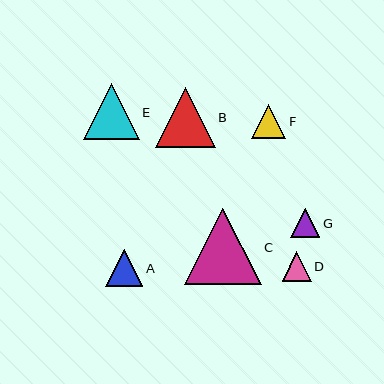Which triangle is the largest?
Triangle C is the largest with a size of approximately 77 pixels.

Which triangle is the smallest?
Triangle G is the smallest with a size of approximately 29 pixels.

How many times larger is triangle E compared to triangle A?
Triangle E is approximately 1.5 times the size of triangle A.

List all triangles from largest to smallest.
From largest to smallest: C, B, E, A, F, D, G.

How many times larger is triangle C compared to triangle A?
Triangle C is approximately 2.1 times the size of triangle A.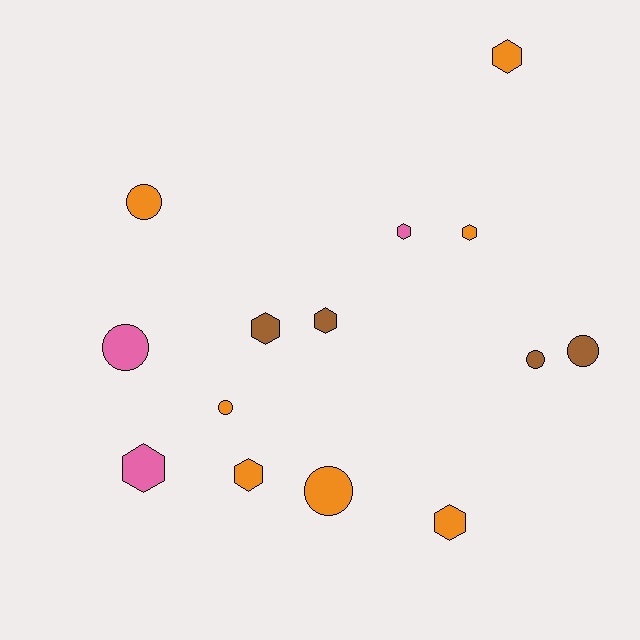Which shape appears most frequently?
Hexagon, with 8 objects.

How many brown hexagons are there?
There are 2 brown hexagons.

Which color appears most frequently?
Orange, with 7 objects.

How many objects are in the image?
There are 14 objects.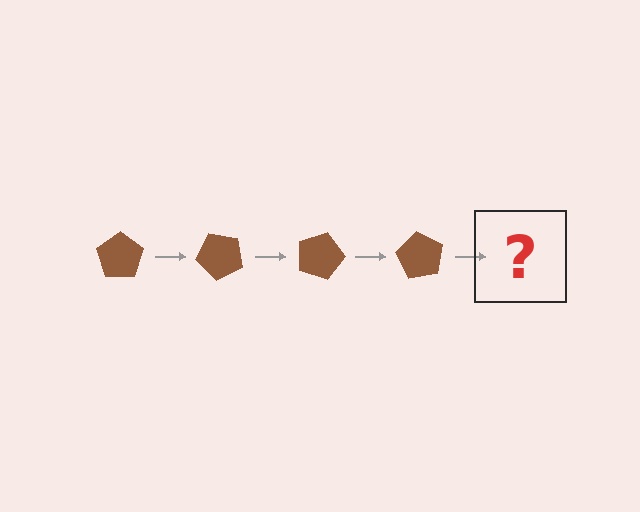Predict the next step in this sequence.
The next step is a brown pentagon rotated 180 degrees.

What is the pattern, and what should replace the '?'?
The pattern is that the pentagon rotates 45 degrees each step. The '?' should be a brown pentagon rotated 180 degrees.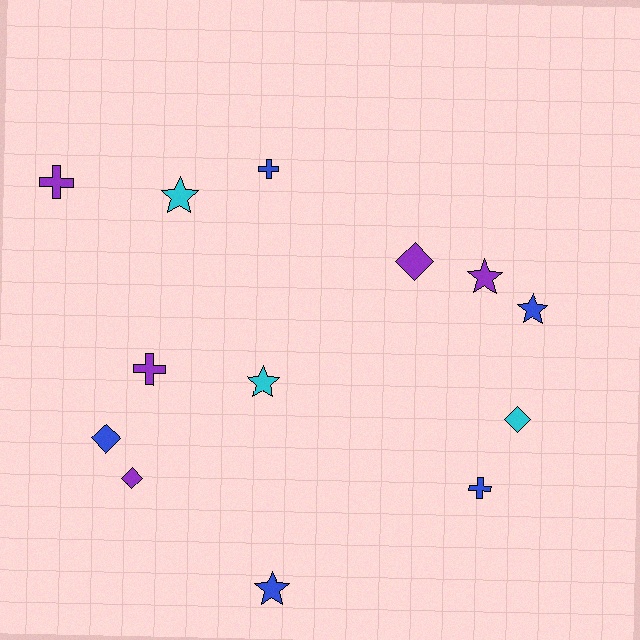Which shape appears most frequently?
Star, with 5 objects.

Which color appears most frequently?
Blue, with 5 objects.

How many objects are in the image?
There are 13 objects.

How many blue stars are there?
There are 2 blue stars.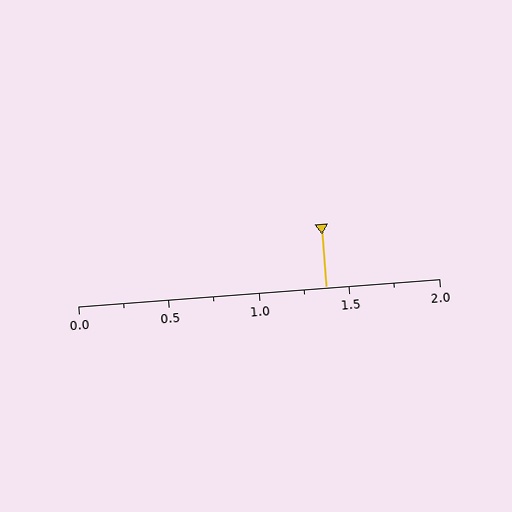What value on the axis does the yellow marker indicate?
The marker indicates approximately 1.38.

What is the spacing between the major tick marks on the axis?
The major ticks are spaced 0.5 apart.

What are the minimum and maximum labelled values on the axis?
The axis runs from 0.0 to 2.0.